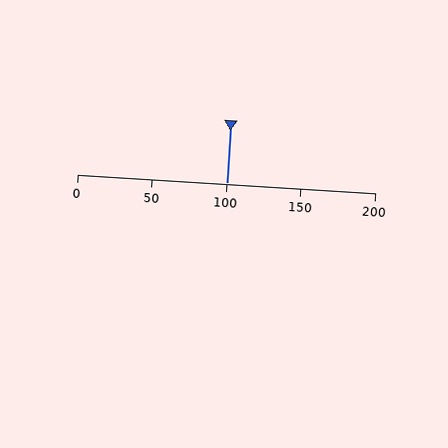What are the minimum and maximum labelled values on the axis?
The axis runs from 0 to 200.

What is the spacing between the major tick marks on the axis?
The major ticks are spaced 50 apart.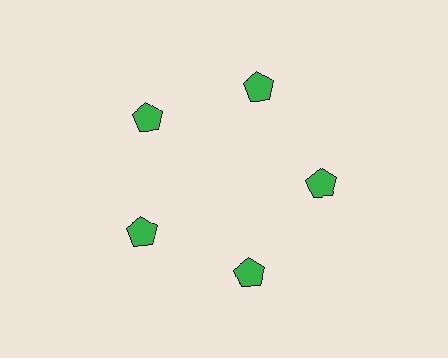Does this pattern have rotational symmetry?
Yes, this pattern has 5-fold rotational symmetry. It looks the same after rotating 72 degrees around the center.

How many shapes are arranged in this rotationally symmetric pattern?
There are 5 shapes, arranged in 5 groups of 1.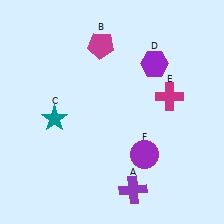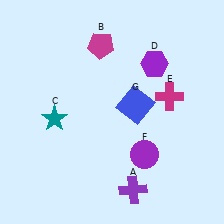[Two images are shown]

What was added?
A blue square (G) was added in Image 2.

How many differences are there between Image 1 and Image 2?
There is 1 difference between the two images.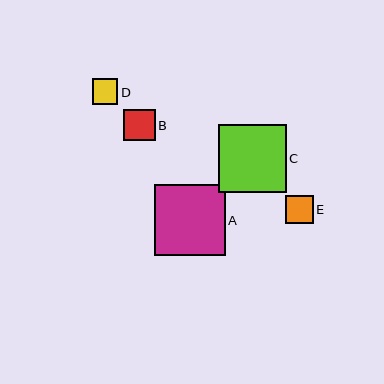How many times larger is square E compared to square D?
Square E is approximately 1.1 times the size of square D.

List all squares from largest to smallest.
From largest to smallest: A, C, B, E, D.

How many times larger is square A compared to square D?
Square A is approximately 2.8 times the size of square D.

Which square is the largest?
Square A is the largest with a size of approximately 71 pixels.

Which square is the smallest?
Square D is the smallest with a size of approximately 25 pixels.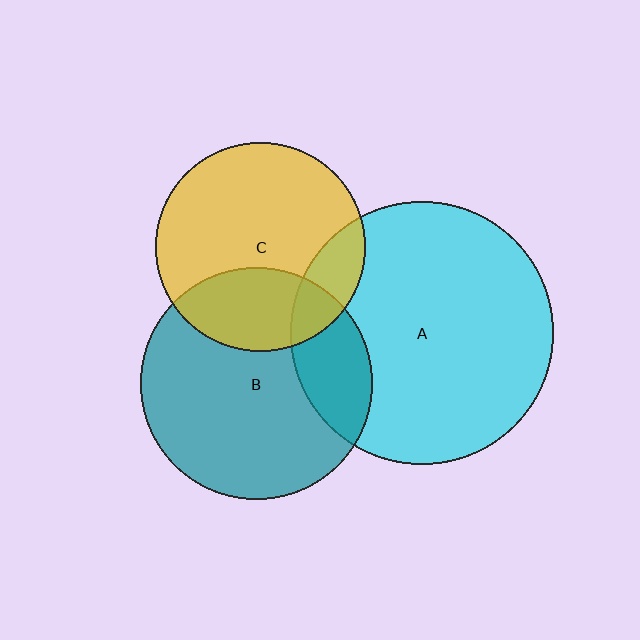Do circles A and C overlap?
Yes.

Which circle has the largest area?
Circle A (cyan).